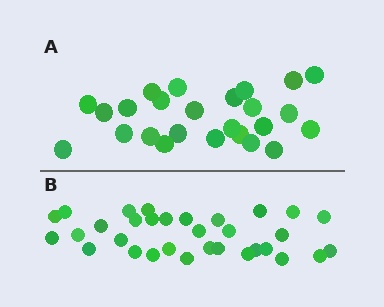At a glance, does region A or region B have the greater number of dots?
Region B (the bottom region) has more dots.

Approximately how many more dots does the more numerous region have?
Region B has roughly 8 or so more dots than region A.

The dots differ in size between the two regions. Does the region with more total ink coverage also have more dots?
No. Region A has more total ink coverage because its dots are larger, but region B actually contains more individual dots. Total area can be misleading — the number of items is what matters here.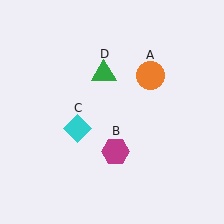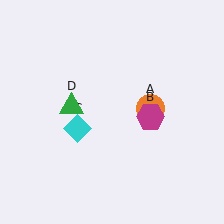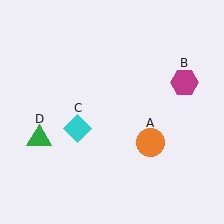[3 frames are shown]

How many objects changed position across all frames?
3 objects changed position: orange circle (object A), magenta hexagon (object B), green triangle (object D).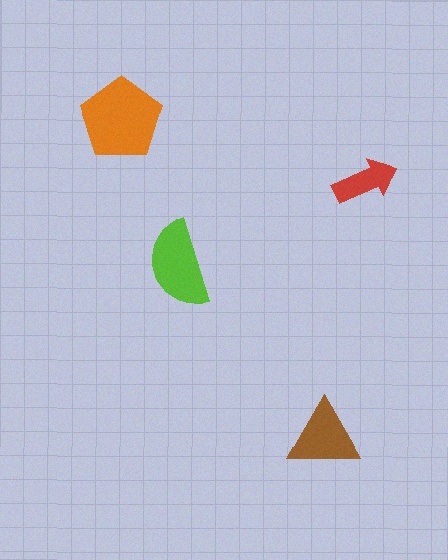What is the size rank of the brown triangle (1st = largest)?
3rd.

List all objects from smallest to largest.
The red arrow, the brown triangle, the lime semicircle, the orange pentagon.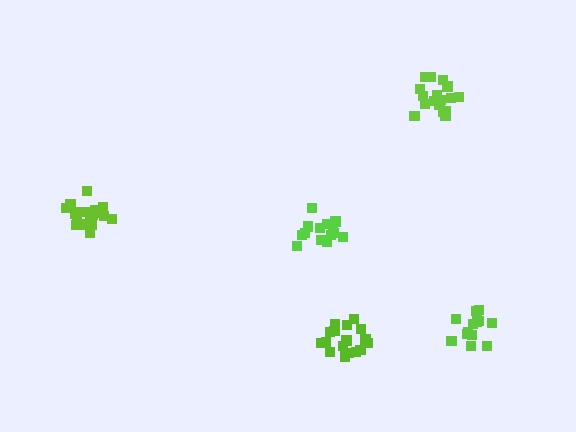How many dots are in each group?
Group 1: 18 dots, Group 2: 14 dots, Group 3: 14 dots, Group 4: 20 dots, Group 5: 18 dots (84 total).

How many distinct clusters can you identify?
There are 5 distinct clusters.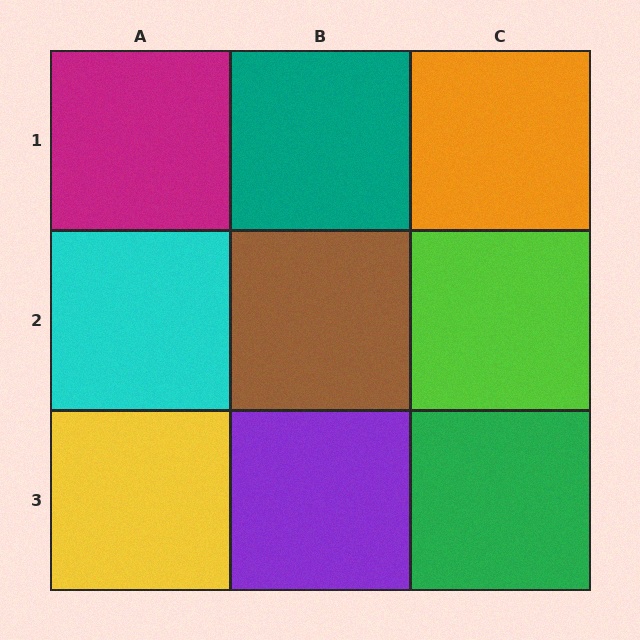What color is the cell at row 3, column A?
Yellow.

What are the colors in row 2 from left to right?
Cyan, brown, lime.